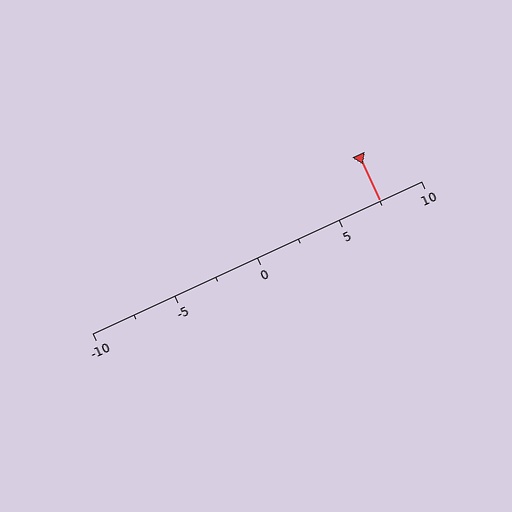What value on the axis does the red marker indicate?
The marker indicates approximately 7.5.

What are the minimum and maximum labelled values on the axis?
The axis runs from -10 to 10.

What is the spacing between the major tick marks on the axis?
The major ticks are spaced 5 apart.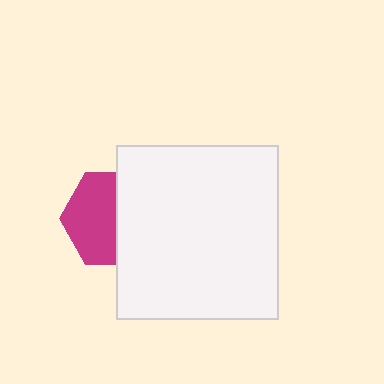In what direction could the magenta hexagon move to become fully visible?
The magenta hexagon could move left. That would shift it out from behind the white rectangle entirely.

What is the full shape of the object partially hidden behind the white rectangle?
The partially hidden object is a magenta hexagon.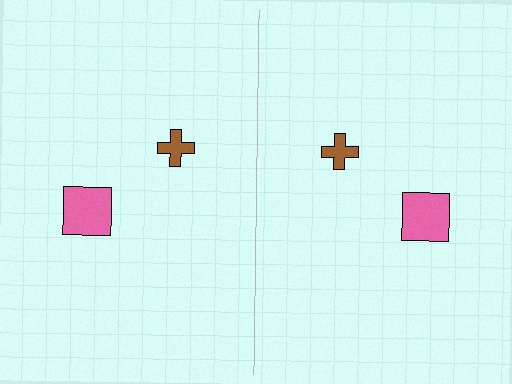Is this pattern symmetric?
Yes, this pattern has bilateral (reflection) symmetry.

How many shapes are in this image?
There are 4 shapes in this image.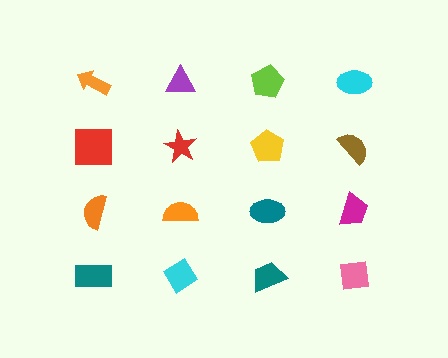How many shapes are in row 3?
4 shapes.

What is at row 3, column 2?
An orange semicircle.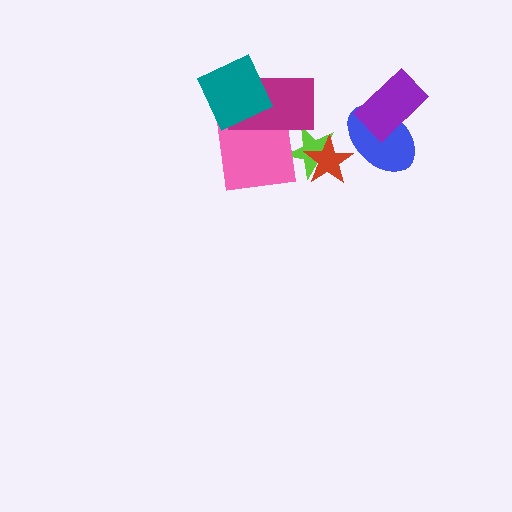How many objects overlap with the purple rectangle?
1 object overlaps with the purple rectangle.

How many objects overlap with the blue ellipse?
2 objects overlap with the blue ellipse.